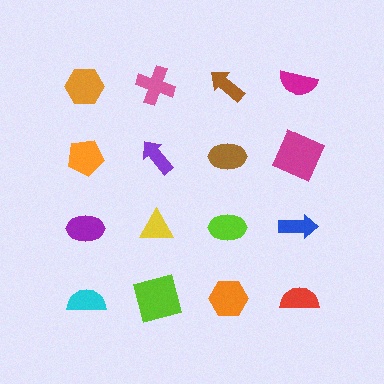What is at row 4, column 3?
An orange hexagon.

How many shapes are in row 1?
4 shapes.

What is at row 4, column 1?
A cyan semicircle.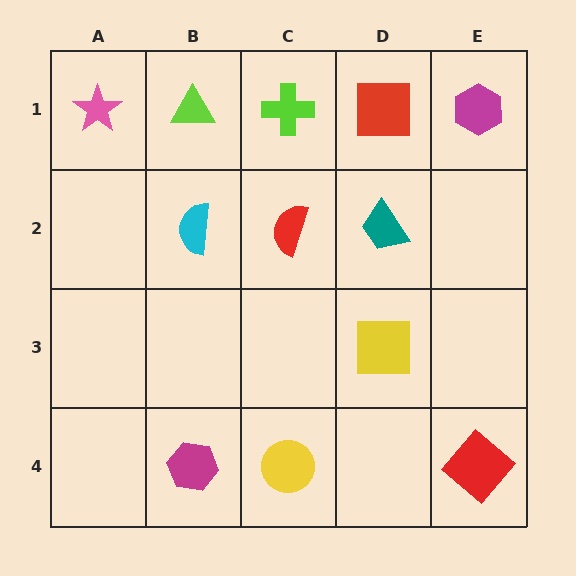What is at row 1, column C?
A lime cross.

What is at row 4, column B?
A magenta hexagon.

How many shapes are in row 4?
3 shapes.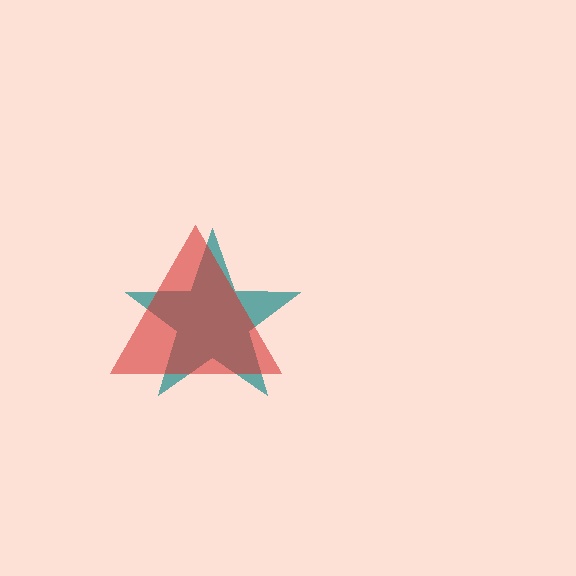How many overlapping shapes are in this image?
There are 2 overlapping shapes in the image.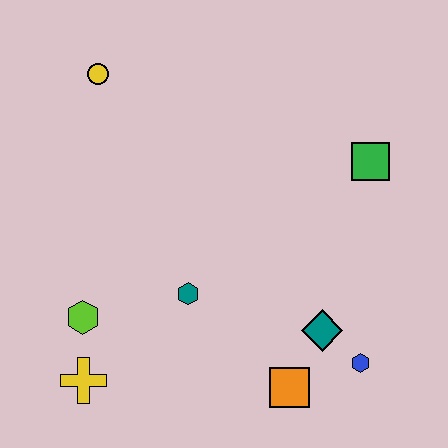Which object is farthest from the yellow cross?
The green square is farthest from the yellow cross.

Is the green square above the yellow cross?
Yes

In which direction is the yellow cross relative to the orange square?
The yellow cross is to the left of the orange square.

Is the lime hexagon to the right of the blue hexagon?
No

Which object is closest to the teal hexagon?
The lime hexagon is closest to the teal hexagon.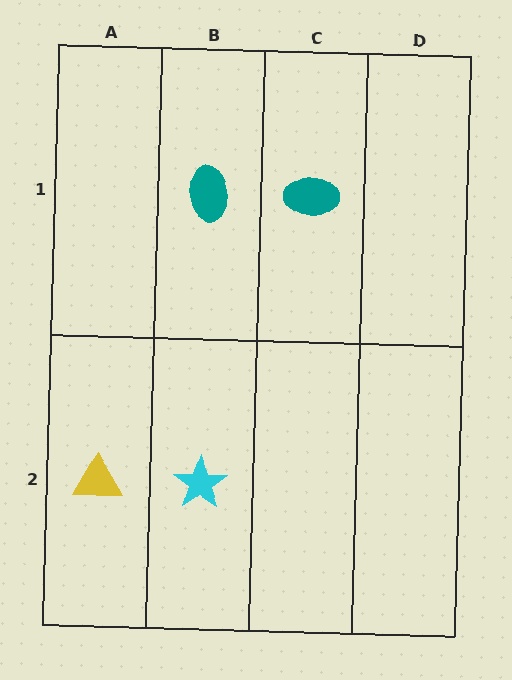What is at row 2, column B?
A cyan star.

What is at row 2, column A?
A yellow triangle.